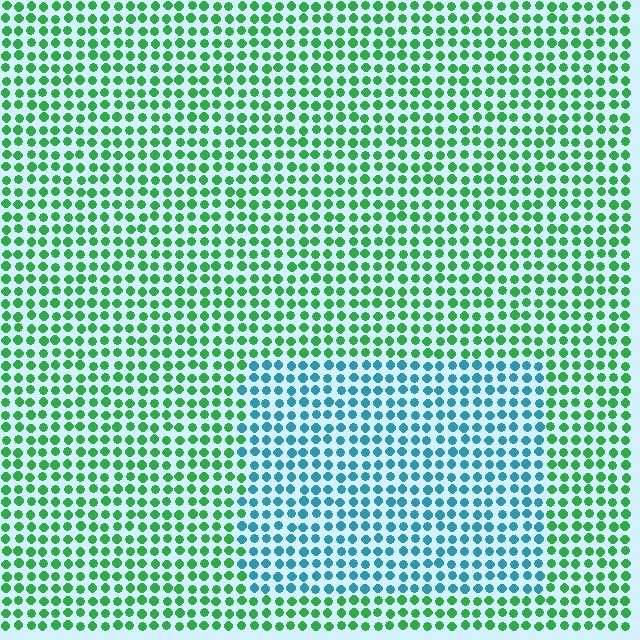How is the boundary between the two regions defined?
The boundary is defined purely by a slight shift in hue (about 58 degrees). Spacing, size, and orientation are identical on both sides.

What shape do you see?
I see a rectangle.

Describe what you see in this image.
The image is filled with small green elements in a uniform arrangement. A rectangle-shaped region is visible where the elements are tinted to a slightly different hue, forming a subtle color boundary.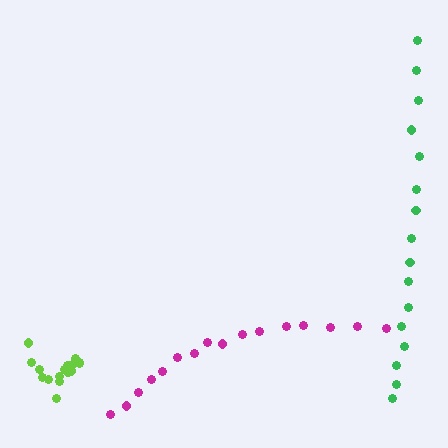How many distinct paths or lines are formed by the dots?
There are 3 distinct paths.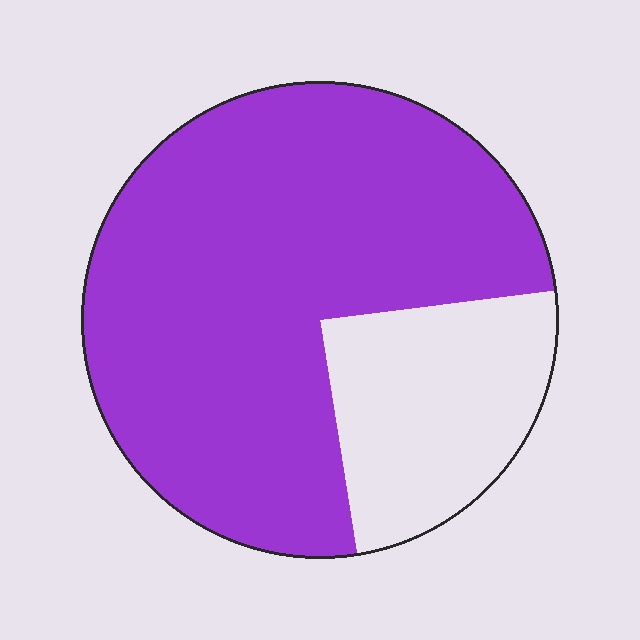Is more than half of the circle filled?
Yes.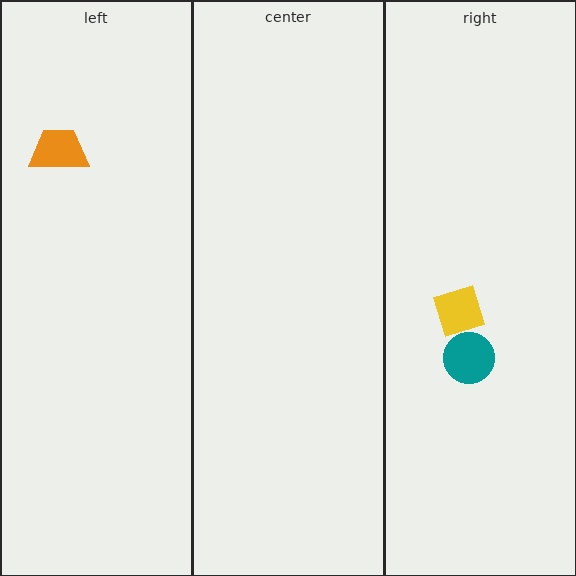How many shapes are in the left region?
1.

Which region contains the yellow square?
The right region.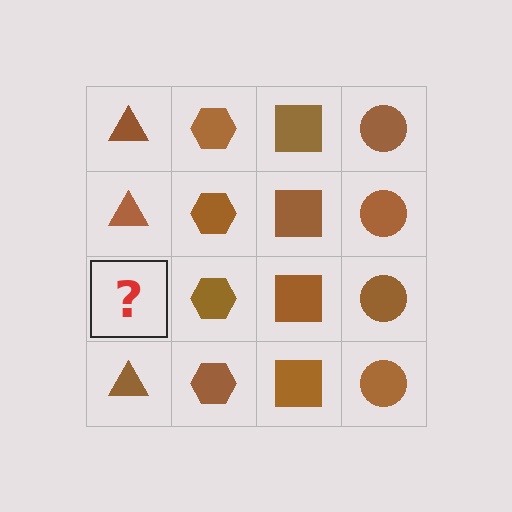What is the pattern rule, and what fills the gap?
The rule is that each column has a consistent shape. The gap should be filled with a brown triangle.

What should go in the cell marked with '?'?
The missing cell should contain a brown triangle.